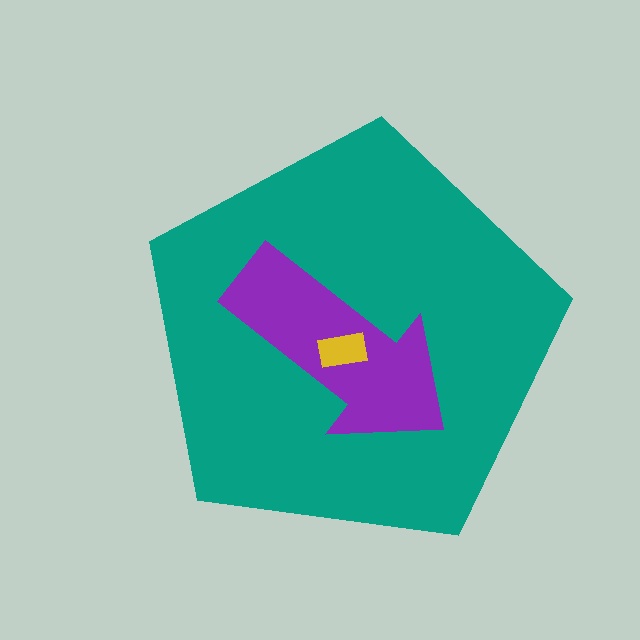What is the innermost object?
The yellow rectangle.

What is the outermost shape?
The teal pentagon.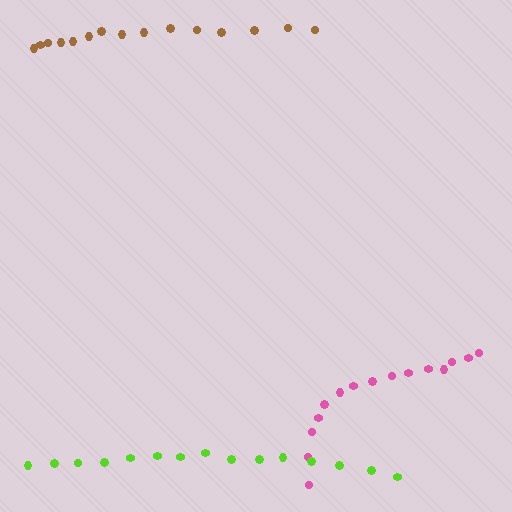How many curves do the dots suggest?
There are 3 distinct paths.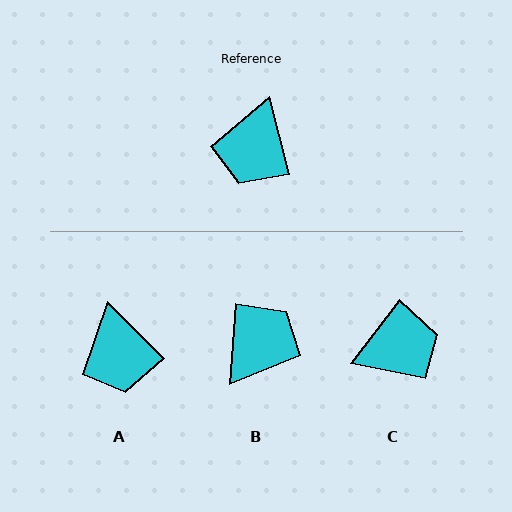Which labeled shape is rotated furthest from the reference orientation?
B, about 161 degrees away.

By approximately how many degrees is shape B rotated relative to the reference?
Approximately 161 degrees counter-clockwise.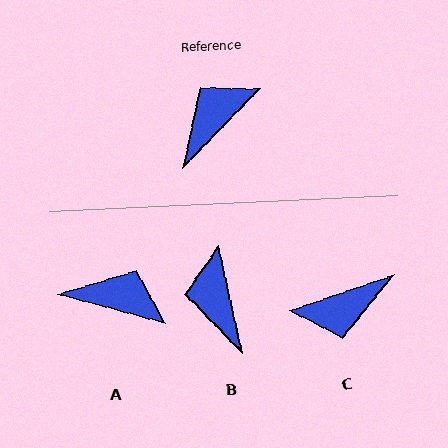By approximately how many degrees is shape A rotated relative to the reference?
Approximately 61 degrees clockwise.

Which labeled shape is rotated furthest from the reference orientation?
C, about 153 degrees away.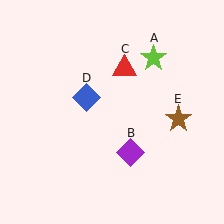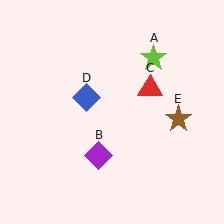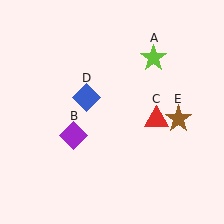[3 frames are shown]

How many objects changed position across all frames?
2 objects changed position: purple diamond (object B), red triangle (object C).